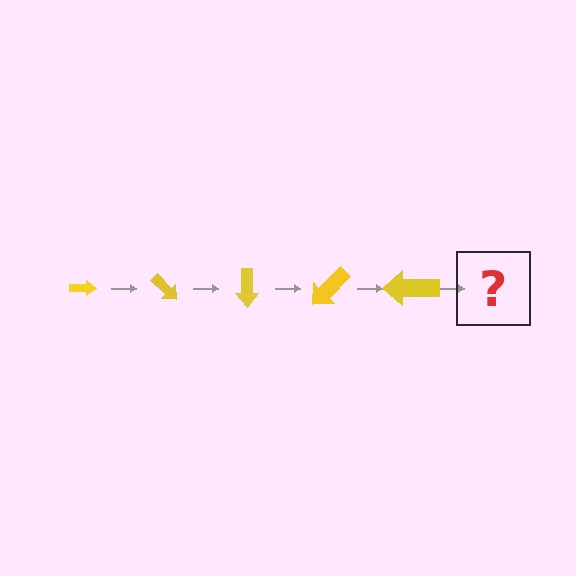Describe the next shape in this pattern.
It should be an arrow, larger than the previous one and rotated 225 degrees from the start.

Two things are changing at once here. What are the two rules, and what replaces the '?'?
The two rules are that the arrow grows larger each step and it rotates 45 degrees each step. The '?' should be an arrow, larger than the previous one and rotated 225 degrees from the start.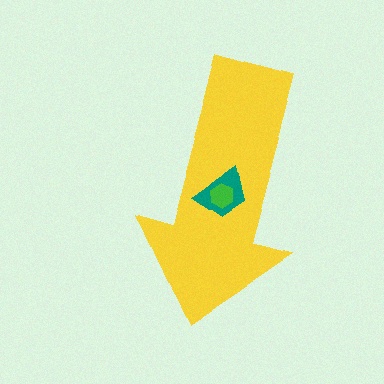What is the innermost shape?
The green hexagon.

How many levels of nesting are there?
3.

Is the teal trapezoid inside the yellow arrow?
Yes.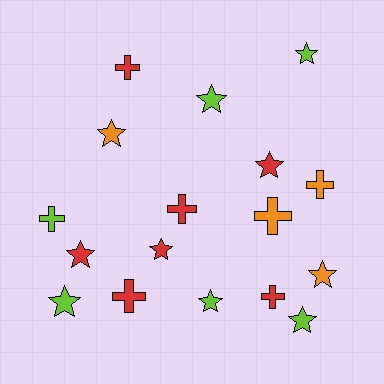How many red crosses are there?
There are 4 red crosses.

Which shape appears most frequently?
Star, with 10 objects.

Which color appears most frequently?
Red, with 7 objects.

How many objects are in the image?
There are 17 objects.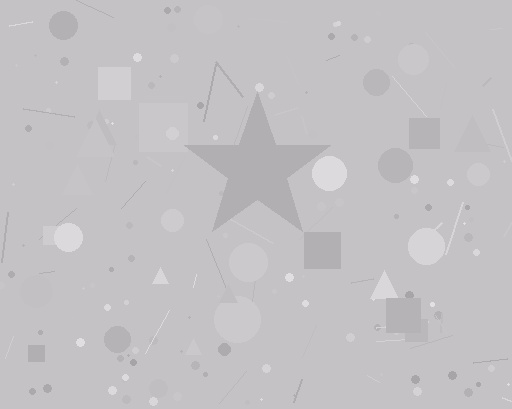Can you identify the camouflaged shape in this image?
The camouflaged shape is a star.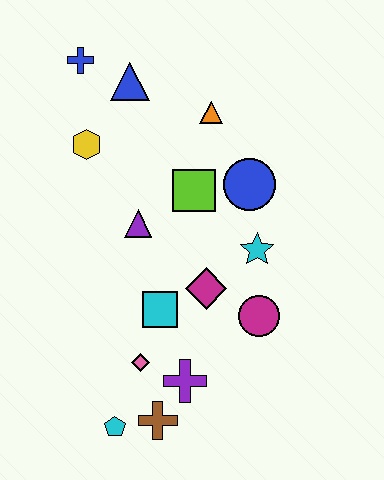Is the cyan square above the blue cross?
No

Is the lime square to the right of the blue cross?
Yes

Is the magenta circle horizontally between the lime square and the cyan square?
No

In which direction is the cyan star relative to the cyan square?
The cyan star is to the right of the cyan square.